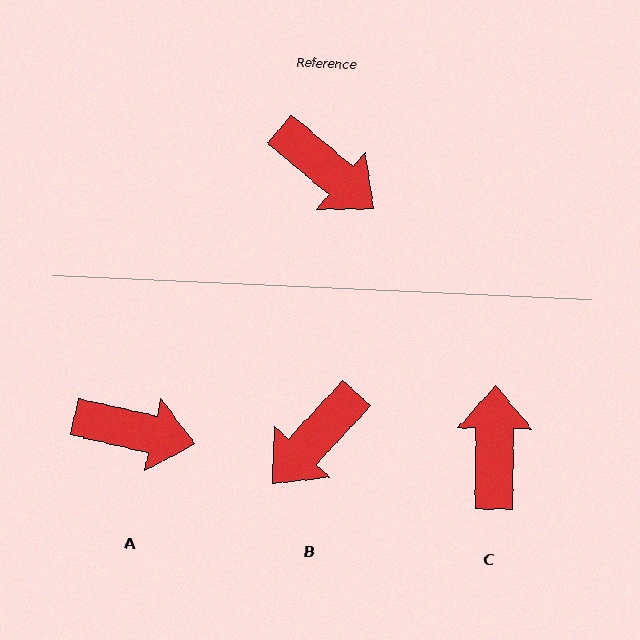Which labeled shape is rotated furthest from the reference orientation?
C, about 129 degrees away.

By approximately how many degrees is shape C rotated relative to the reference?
Approximately 129 degrees counter-clockwise.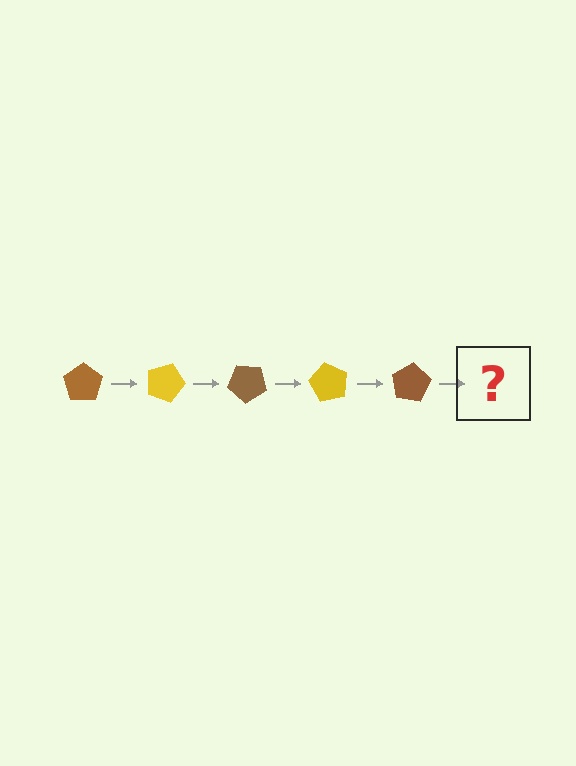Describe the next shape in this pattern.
It should be a yellow pentagon, rotated 100 degrees from the start.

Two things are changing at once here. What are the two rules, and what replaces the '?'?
The two rules are that it rotates 20 degrees each step and the color cycles through brown and yellow. The '?' should be a yellow pentagon, rotated 100 degrees from the start.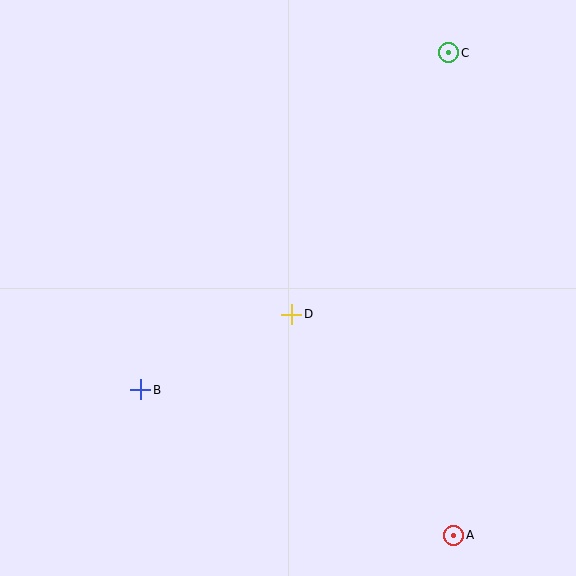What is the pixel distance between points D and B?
The distance between D and B is 169 pixels.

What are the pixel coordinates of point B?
Point B is at (141, 389).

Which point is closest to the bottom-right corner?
Point A is closest to the bottom-right corner.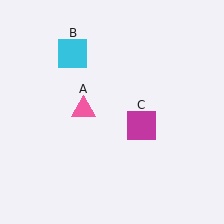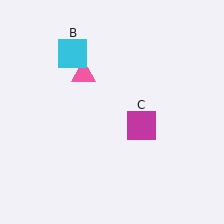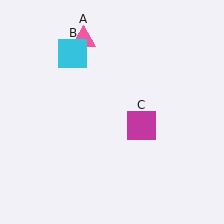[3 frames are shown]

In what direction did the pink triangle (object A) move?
The pink triangle (object A) moved up.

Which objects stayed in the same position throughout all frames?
Cyan square (object B) and magenta square (object C) remained stationary.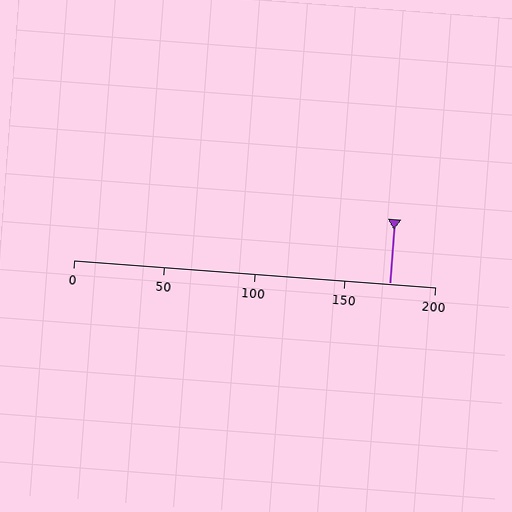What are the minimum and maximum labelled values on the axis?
The axis runs from 0 to 200.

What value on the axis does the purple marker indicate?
The marker indicates approximately 175.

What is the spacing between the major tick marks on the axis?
The major ticks are spaced 50 apart.